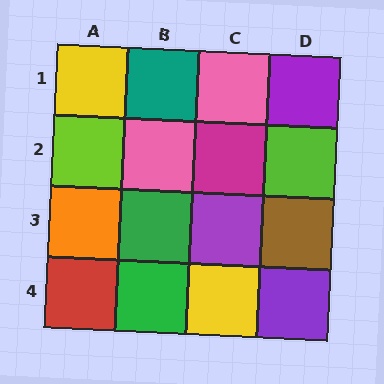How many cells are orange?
1 cell is orange.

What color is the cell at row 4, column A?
Red.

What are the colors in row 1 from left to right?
Yellow, teal, pink, purple.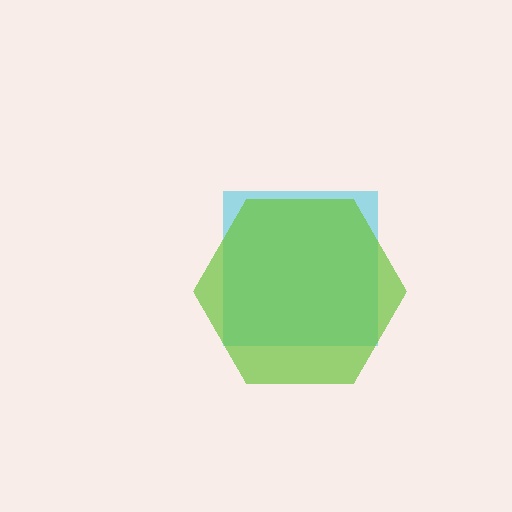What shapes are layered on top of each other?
The layered shapes are: a cyan square, a lime hexagon.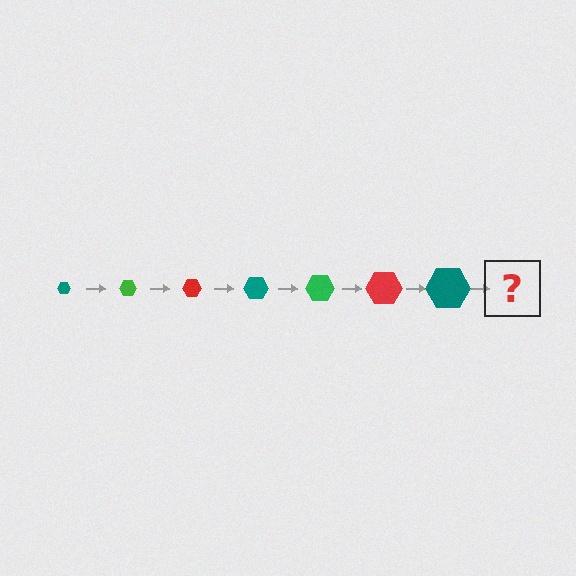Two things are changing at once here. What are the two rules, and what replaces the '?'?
The two rules are that the hexagon grows larger each step and the color cycles through teal, green, and red. The '?' should be a green hexagon, larger than the previous one.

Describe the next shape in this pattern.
It should be a green hexagon, larger than the previous one.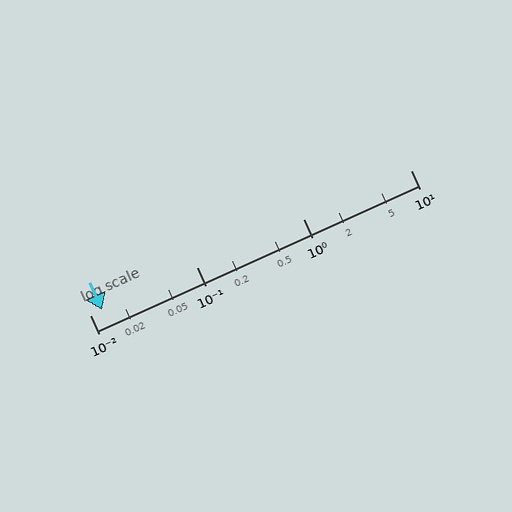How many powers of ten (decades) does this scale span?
The scale spans 3 decades, from 0.01 to 10.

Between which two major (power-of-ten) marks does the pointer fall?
The pointer is between 0.01 and 0.1.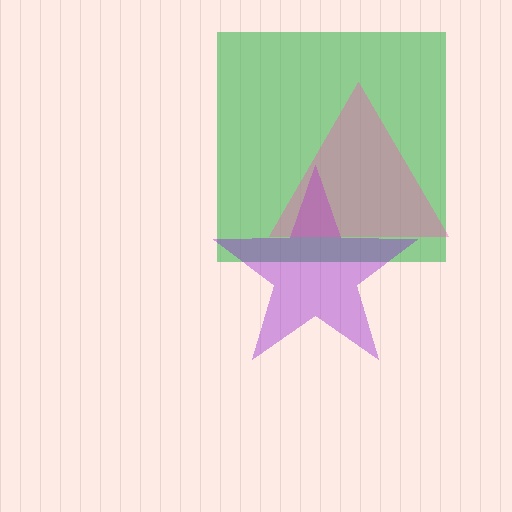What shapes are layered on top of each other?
The layered shapes are: a green square, a purple star, a pink triangle.